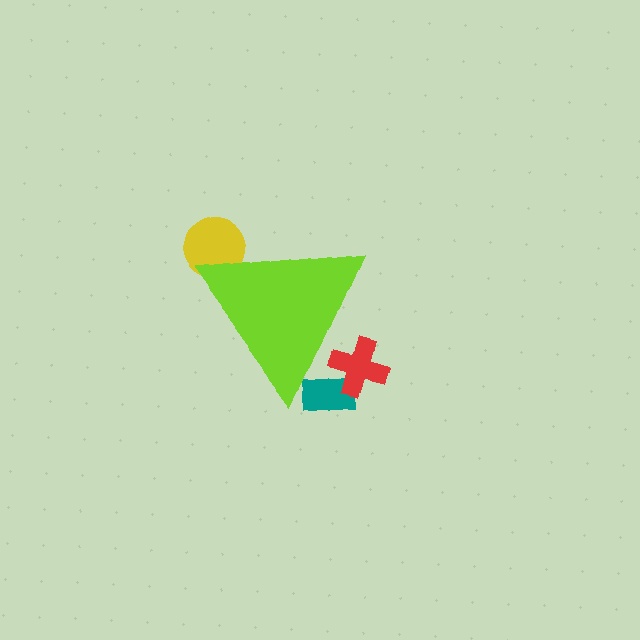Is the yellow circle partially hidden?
Yes, the yellow circle is partially hidden behind the lime triangle.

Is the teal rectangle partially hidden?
Yes, the teal rectangle is partially hidden behind the lime triangle.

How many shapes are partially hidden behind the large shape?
3 shapes are partially hidden.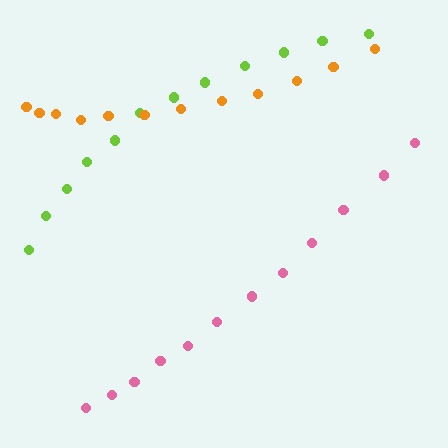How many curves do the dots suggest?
There are 3 distinct paths.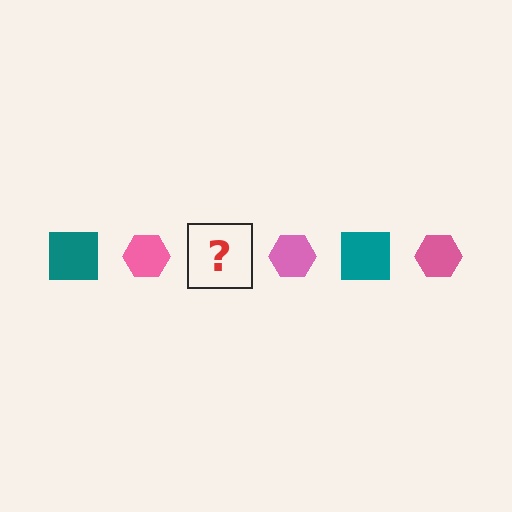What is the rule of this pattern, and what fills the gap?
The rule is that the pattern alternates between teal square and pink hexagon. The gap should be filled with a teal square.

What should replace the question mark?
The question mark should be replaced with a teal square.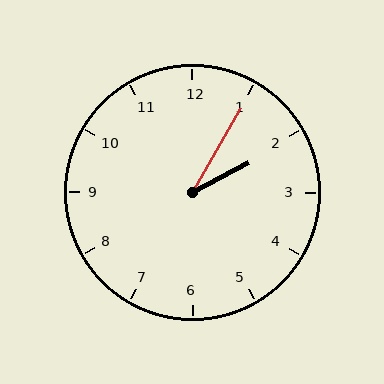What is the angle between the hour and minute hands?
Approximately 32 degrees.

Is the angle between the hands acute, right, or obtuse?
It is acute.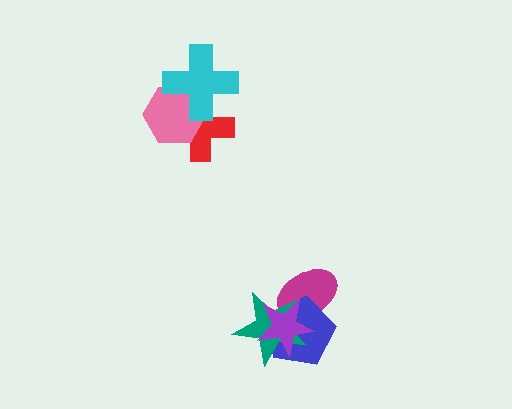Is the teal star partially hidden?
Yes, it is partially covered by another shape.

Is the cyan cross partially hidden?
No, no other shape covers it.